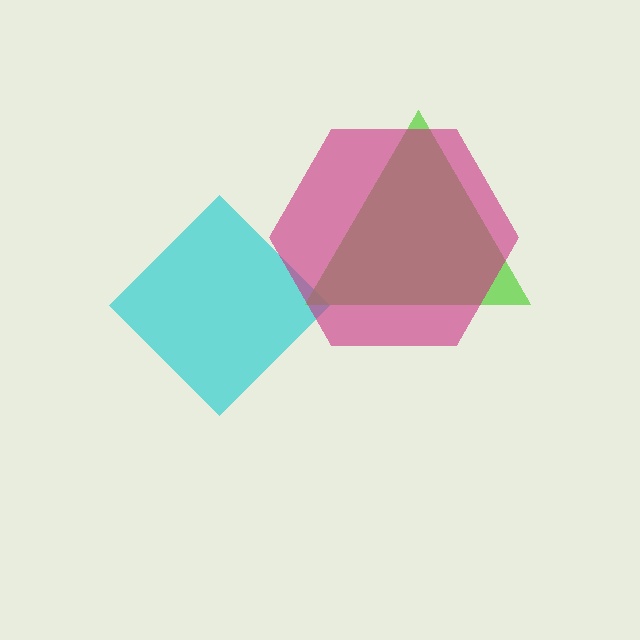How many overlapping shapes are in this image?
There are 3 overlapping shapes in the image.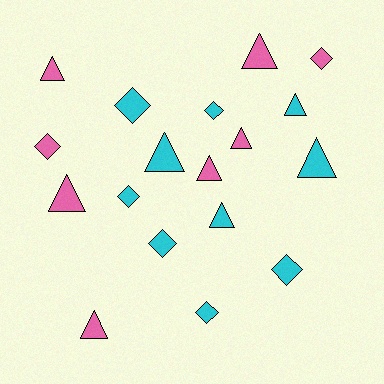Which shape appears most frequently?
Triangle, with 10 objects.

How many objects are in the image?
There are 18 objects.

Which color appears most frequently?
Cyan, with 10 objects.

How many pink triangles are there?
There are 6 pink triangles.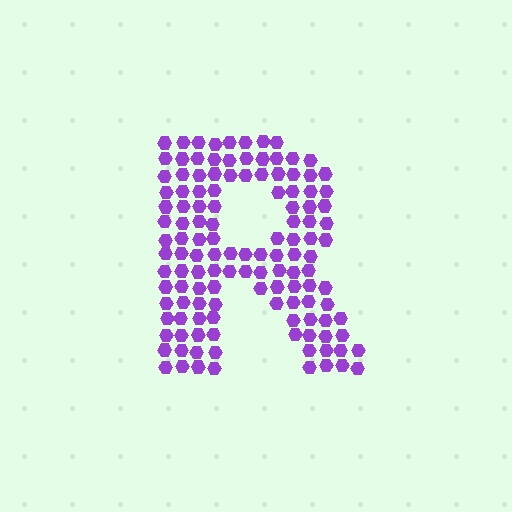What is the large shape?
The large shape is the letter R.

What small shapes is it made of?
It is made of small hexagons.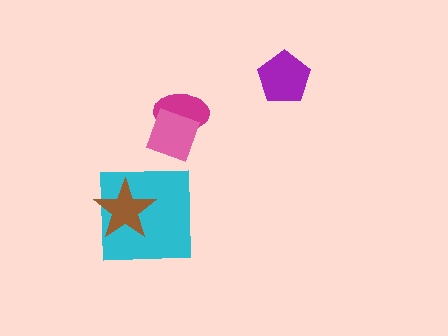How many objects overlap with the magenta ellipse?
1 object overlaps with the magenta ellipse.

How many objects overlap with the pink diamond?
1 object overlaps with the pink diamond.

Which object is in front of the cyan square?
The brown star is in front of the cyan square.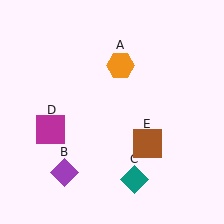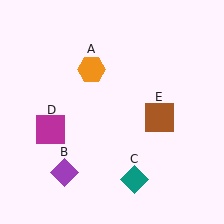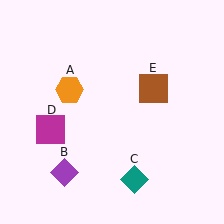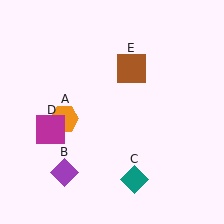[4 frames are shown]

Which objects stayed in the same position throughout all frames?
Purple diamond (object B) and teal diamond (object C) and magenta square (object D) remained stationary.